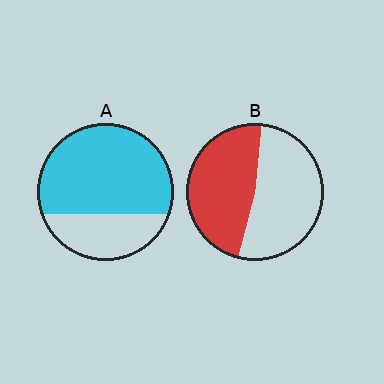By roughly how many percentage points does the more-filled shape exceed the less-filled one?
By roughly 20 percentage points (A over B).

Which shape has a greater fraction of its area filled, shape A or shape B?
Shape A.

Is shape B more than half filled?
Roughly half.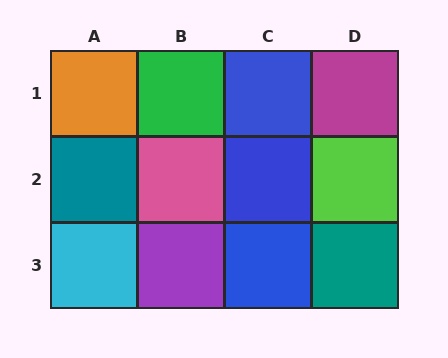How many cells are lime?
1 cell is lime.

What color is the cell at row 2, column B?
Pink.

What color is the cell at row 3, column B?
Purple.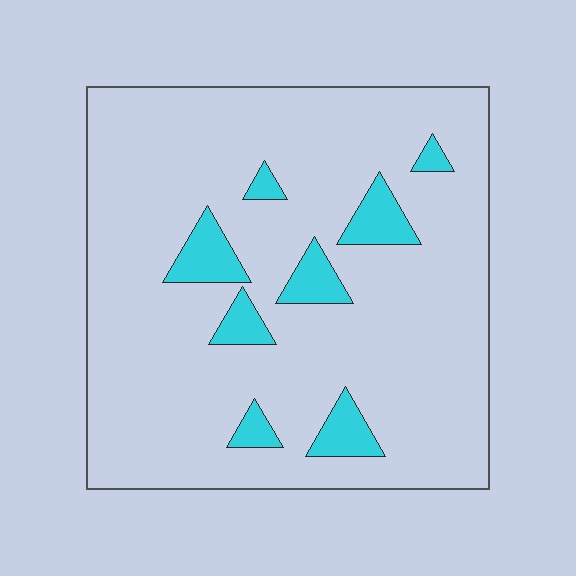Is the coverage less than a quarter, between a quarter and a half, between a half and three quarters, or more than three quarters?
Less than a quarter.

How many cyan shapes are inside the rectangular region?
8.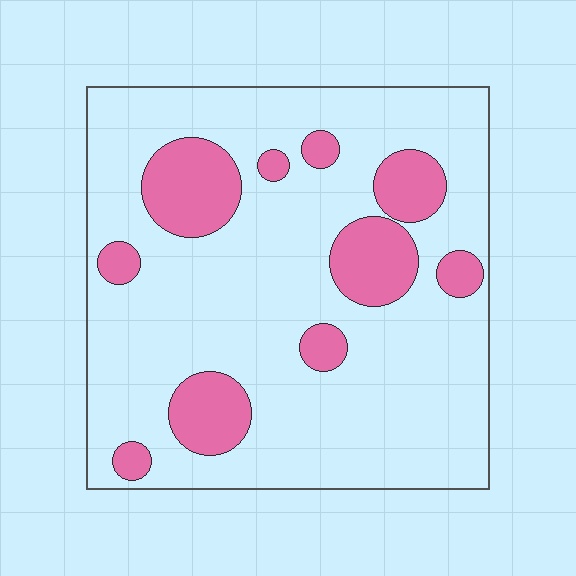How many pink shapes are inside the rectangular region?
10.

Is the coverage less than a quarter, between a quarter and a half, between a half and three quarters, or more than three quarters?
Less than a quarter.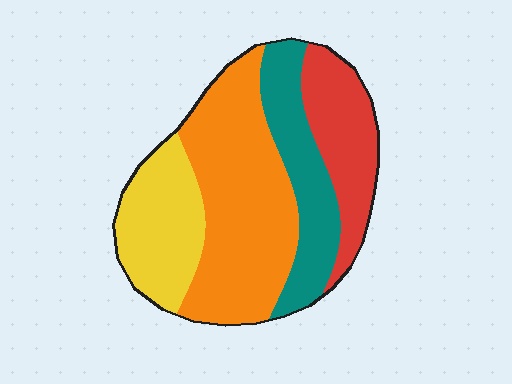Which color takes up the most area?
Orange, at roughly 40%.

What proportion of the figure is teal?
Teal takes up between a sixth and a third of the figure.